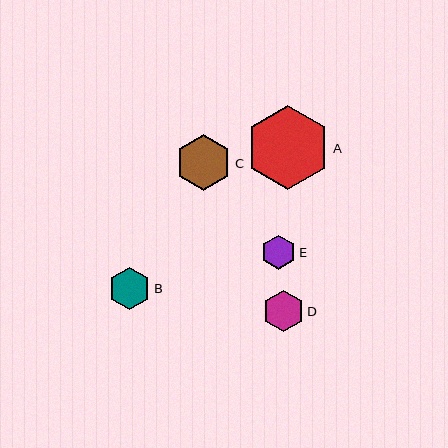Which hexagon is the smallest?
Hexagon E is the smallest with a size of approximately 34 pixels.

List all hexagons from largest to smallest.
From largest to smallest: A, C, B, D, E.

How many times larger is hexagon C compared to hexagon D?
Hexagon C is approximately 1.3 times the size of hexagon D.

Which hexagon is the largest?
Hexagon A is the largest with a size of approximately 84 pixels.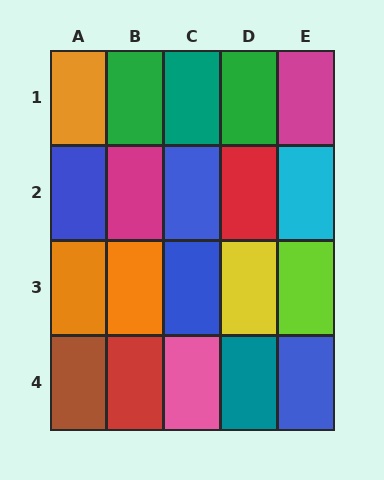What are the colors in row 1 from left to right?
Orange, green, teal, green, magenta.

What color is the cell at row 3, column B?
Orange.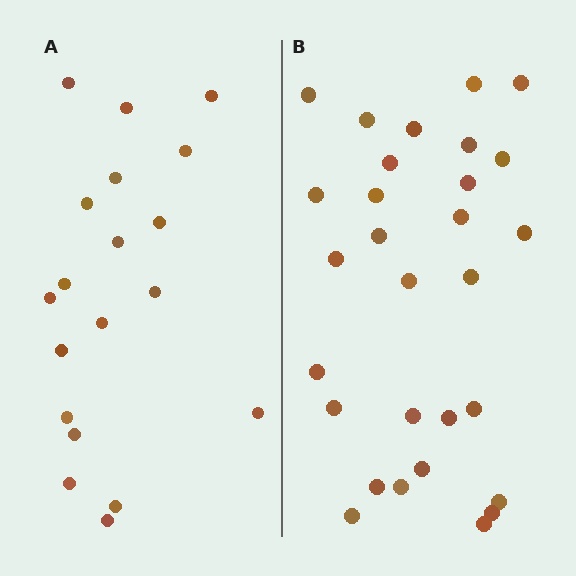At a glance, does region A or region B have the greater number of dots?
Region B (the right region) has more dots.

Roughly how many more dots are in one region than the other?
Region B has roughly 10 or so more dots than region A.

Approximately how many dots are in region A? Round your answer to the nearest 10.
About 20 dots. (The exact count is 19, which rounds to 20.)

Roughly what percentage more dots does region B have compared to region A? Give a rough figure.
About 55% more.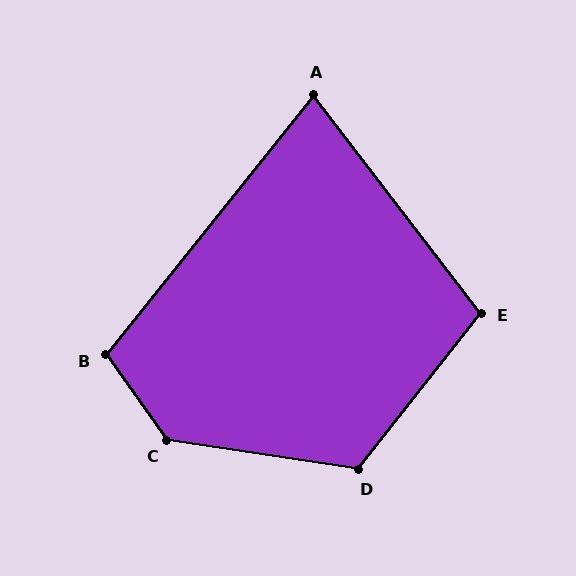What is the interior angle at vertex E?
Approximately 104 degrees (obtuse).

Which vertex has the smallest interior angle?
A, at approximately 76 degrees.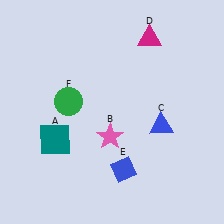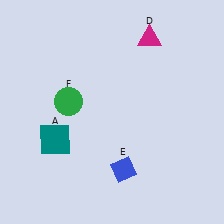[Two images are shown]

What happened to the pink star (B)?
The pink star (B) was removed in Image 2. It was in the bottom-left area of Image 1.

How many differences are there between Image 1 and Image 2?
There are 2 differences between the two images.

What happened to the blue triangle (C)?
The blue triangle (C) was removed in Image 2. It was in the bottom-right area of Image 1.